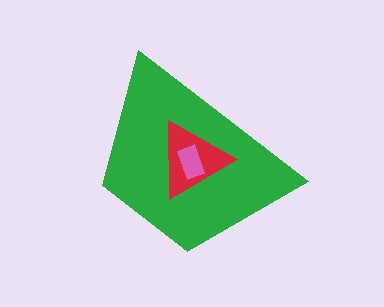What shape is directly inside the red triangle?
The pink rectangle.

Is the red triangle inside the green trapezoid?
Yes.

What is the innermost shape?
The pink rectangle.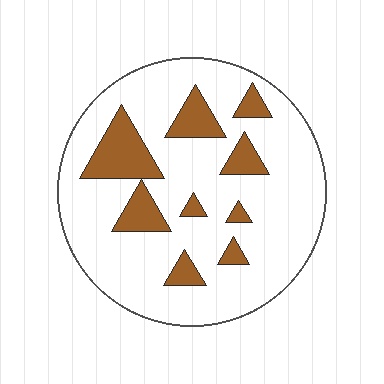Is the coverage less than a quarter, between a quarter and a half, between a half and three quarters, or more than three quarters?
Less than a quarter.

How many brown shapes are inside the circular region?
9.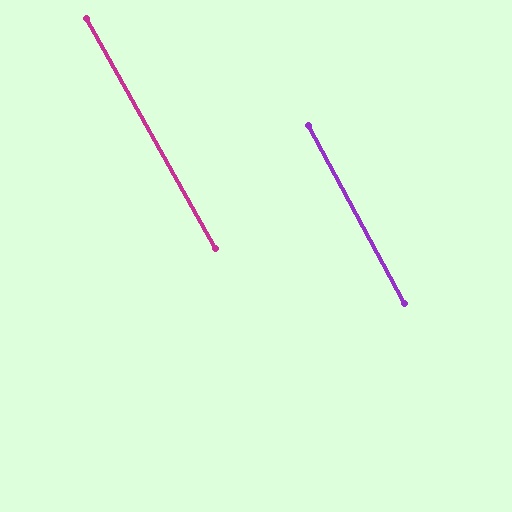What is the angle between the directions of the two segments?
Approximately 1 degree.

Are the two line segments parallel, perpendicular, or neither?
Parallel — their directions differ by only 1.1°.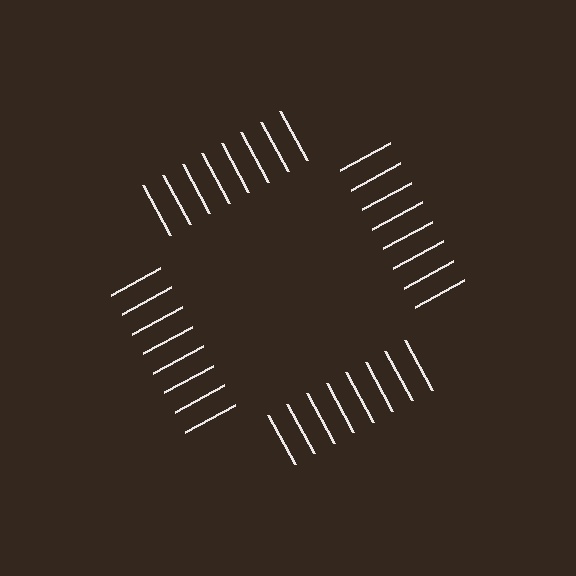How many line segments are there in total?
32 — 8 along each of the 4 edges.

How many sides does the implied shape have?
4 sides — the line-ends trace a square.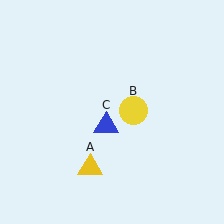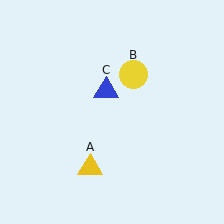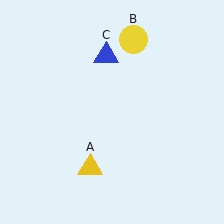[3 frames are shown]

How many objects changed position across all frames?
2 objects changed position: yellow circle (object B), blue triangle (object C).